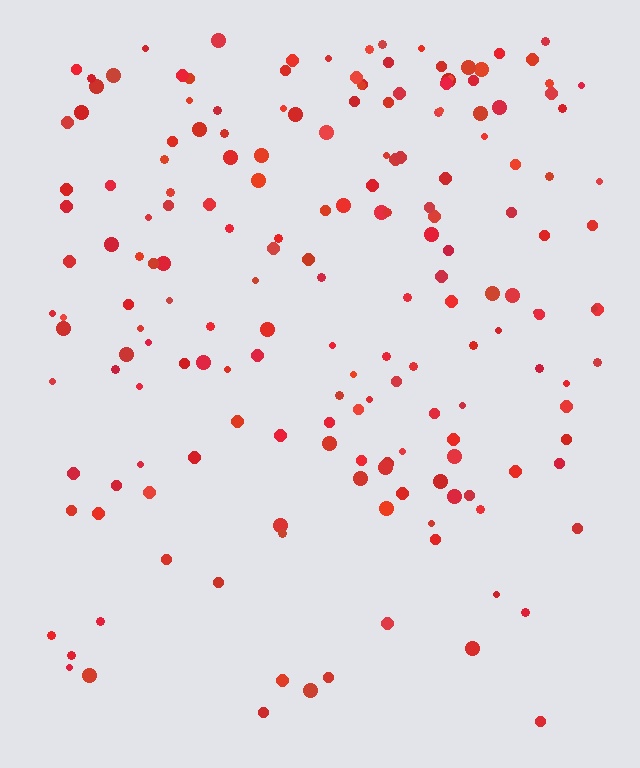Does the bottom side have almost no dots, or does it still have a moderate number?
Still a moderate number, just noticeably fewer than the top.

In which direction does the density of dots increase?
From bottom to top, with the top side densest.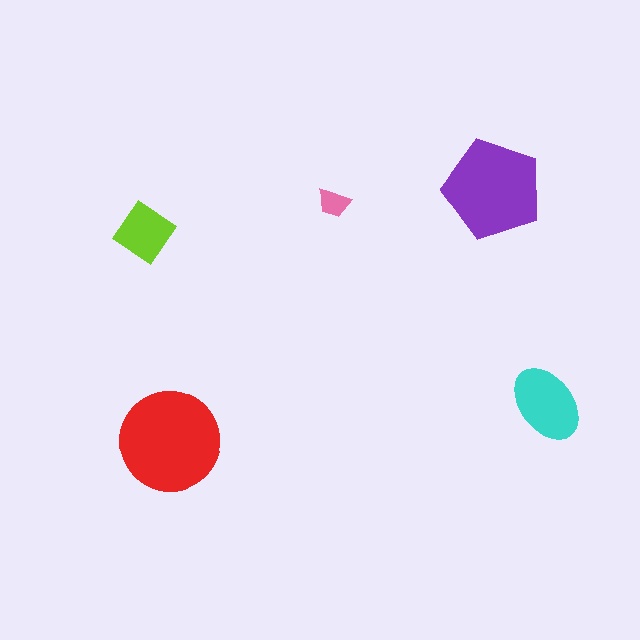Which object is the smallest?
The pink trapezoid.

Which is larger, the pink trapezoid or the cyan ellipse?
The cyan ellipse.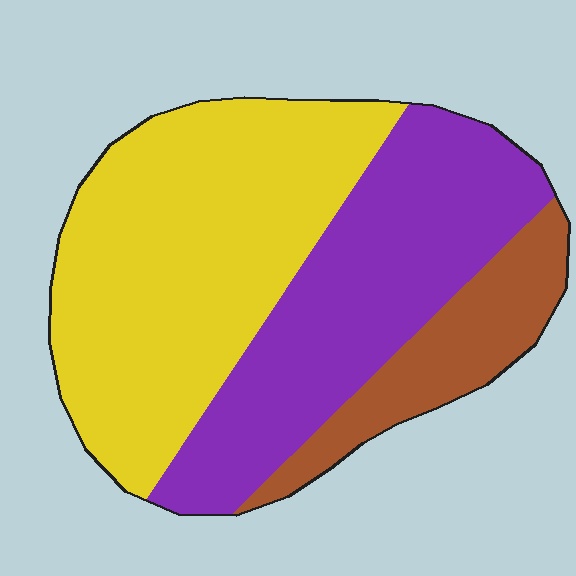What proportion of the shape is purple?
Purple takes up about three eighths (3/8) of the shape.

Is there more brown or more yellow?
Yellow.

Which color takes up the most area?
Yellow, at roughly 50%.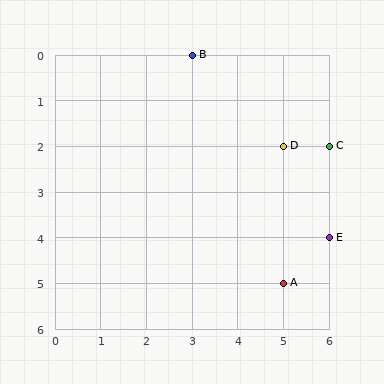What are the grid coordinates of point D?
Point D is at grid coordinates (5, 2).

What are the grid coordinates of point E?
Point E is at grid coordinates (6, 4).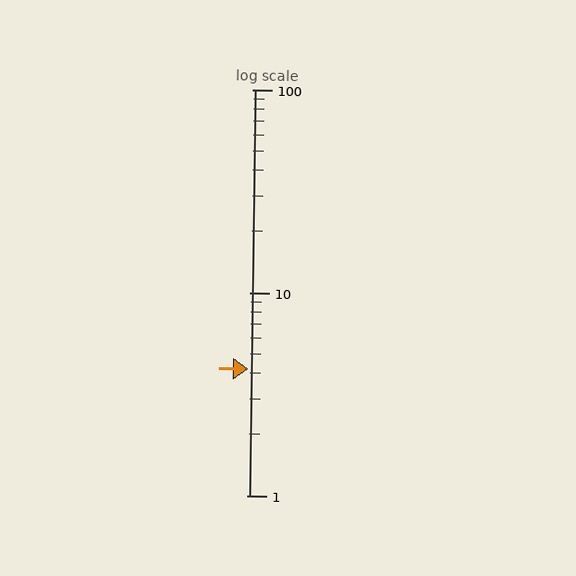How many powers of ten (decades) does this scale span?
The scale spans 2 decades, from 1 to 100.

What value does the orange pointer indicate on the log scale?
The pointer indicates approximately 4.2.